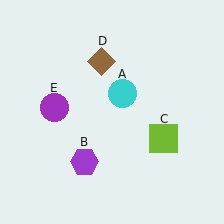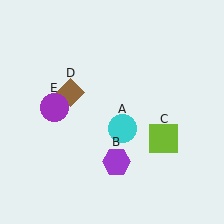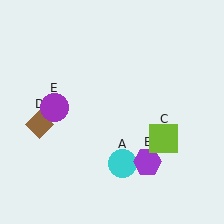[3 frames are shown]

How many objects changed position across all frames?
3 objects changed position: cyan circle (object A), purple hexagon (object B), brown diamond (object D).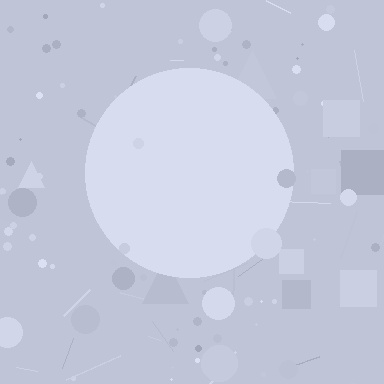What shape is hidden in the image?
A circle is hidden in the image.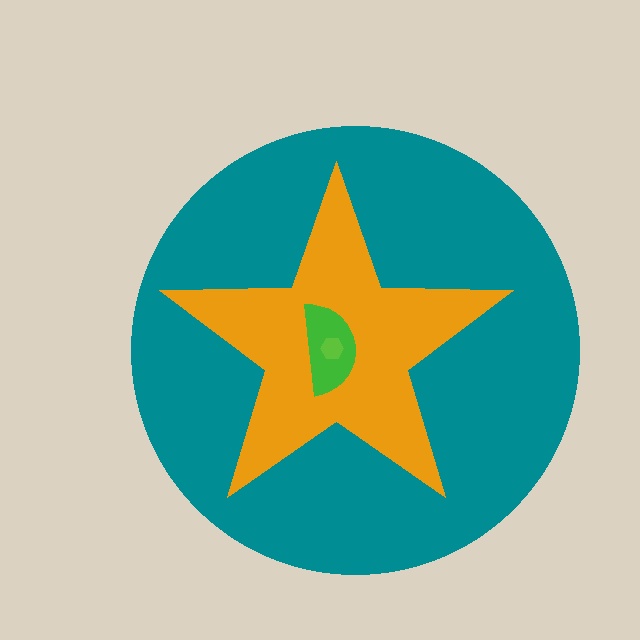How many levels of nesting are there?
4.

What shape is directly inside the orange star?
The green semicircle.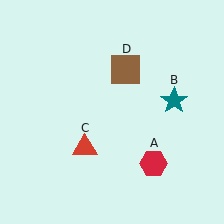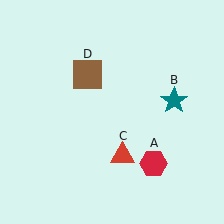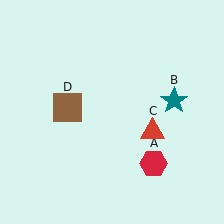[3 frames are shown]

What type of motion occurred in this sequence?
The red triangle (object C), brown square (object D) rotated counterclockwise around the center of the scene.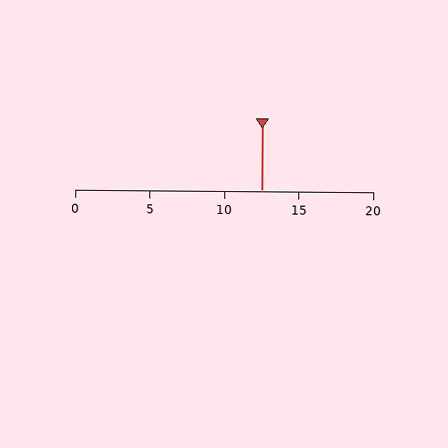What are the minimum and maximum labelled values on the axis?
The axis runs from 0 to 20.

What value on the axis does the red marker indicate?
The marker indicates approximately 12.5.